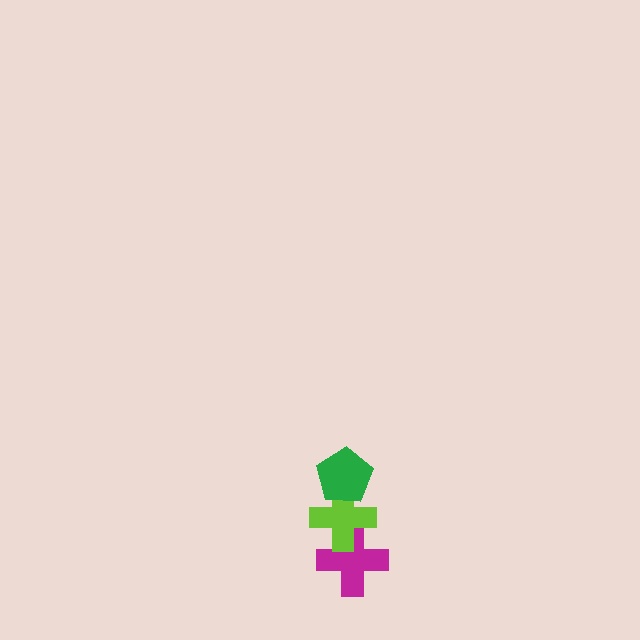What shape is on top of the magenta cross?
The lime cross is on top of the magenta cross.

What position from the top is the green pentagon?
The green pentagon is 1st from the top.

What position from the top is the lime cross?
The lime cross is 2nd from the top.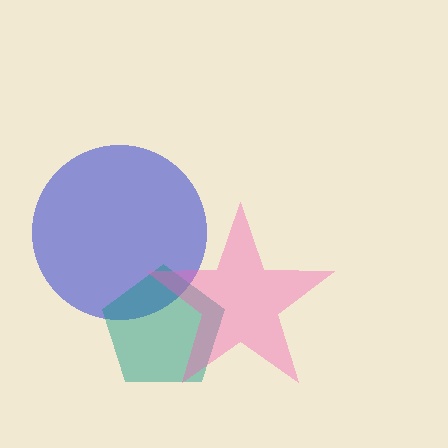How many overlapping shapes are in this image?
There are 3 overlapping shapes in the image.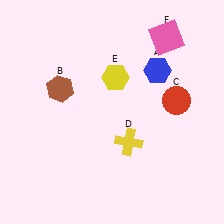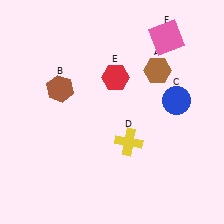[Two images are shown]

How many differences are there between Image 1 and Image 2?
There are 3 differences between the two images.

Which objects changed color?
A changed from blue to brown. C changed from red to blue. E changed from yellow to red.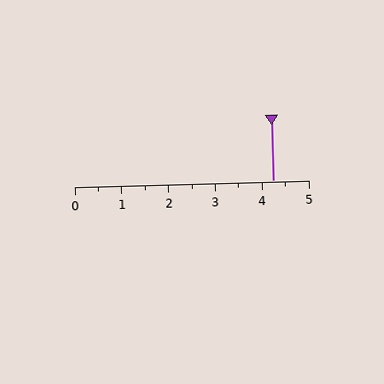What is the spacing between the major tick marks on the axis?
The major ticks are spaced 1 apart.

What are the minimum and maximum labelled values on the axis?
The axis runs from 0 to 5.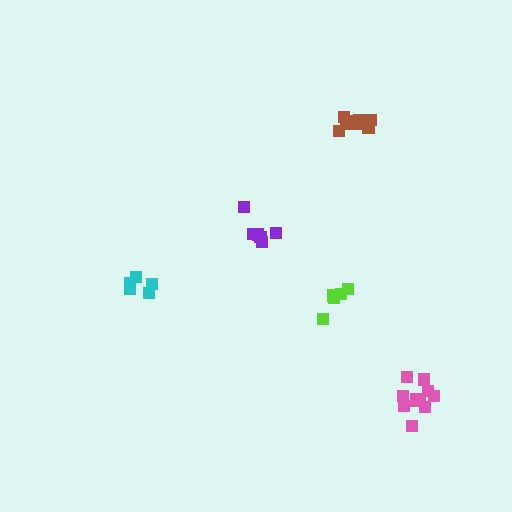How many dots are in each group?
Group 1: 6 dots, Group 2: 5 dots, Group 3: 11 dots, Group 4: 8 dots, Group 5: 5 dots (35 total).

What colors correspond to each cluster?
The clusters are colored: purple, lime, pink, brown, cyan.